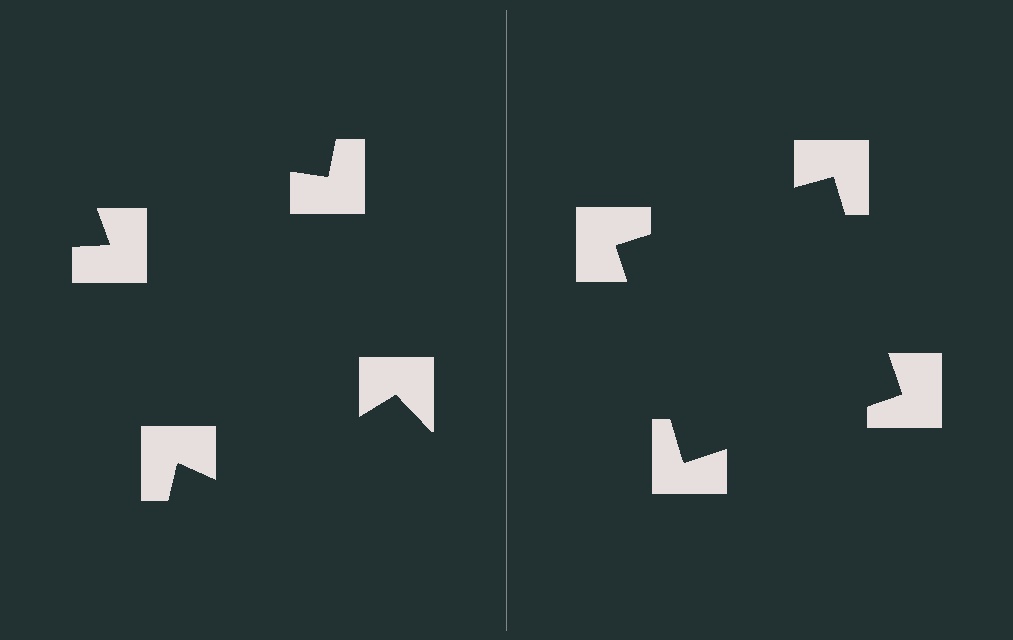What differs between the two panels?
The notched squares are positioned identically on both sides; only the wedge orientations differ. On the right they align to a square; on the left they are misaligned.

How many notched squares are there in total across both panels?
8 — 4 on each side.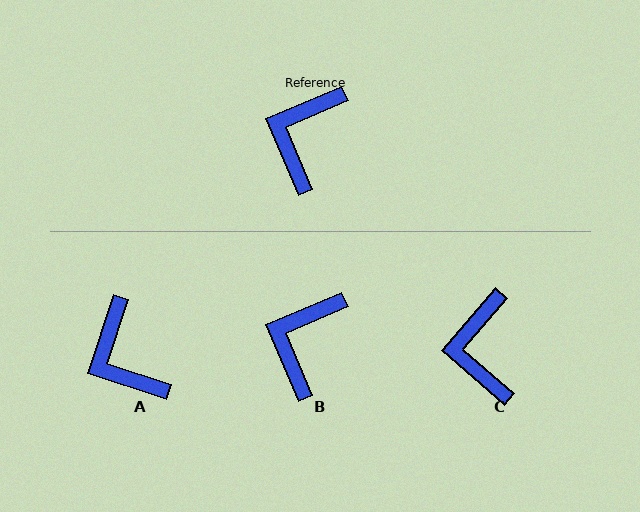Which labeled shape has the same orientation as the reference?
B.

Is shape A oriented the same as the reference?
No, it is off by about 49 degrees.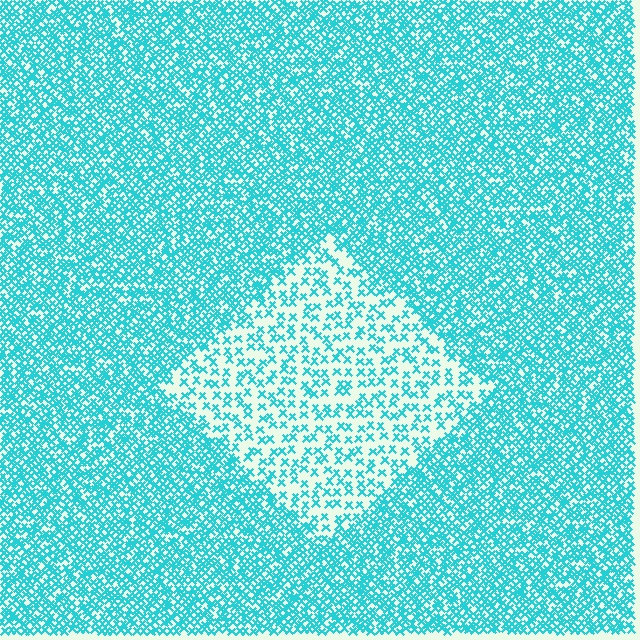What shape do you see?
I see a diamond.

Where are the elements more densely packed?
The elements are more densely packed outside the diamond boundary.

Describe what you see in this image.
The image contains small cyan elements arranged at two different densities. A diamond-shaped region is visible where the elements are less densely packed than the surrounding area.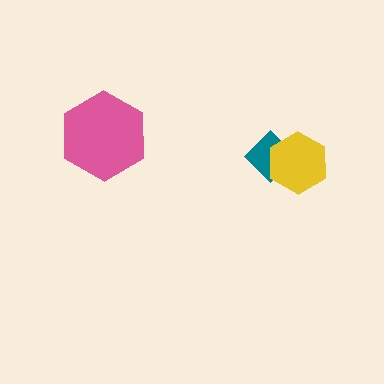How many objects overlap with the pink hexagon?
0 objects overlap with the pink hexagon.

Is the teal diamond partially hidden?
Yes, it is partially covered by another shape.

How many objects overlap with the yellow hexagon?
1 object overlaps with the yellow hexagon.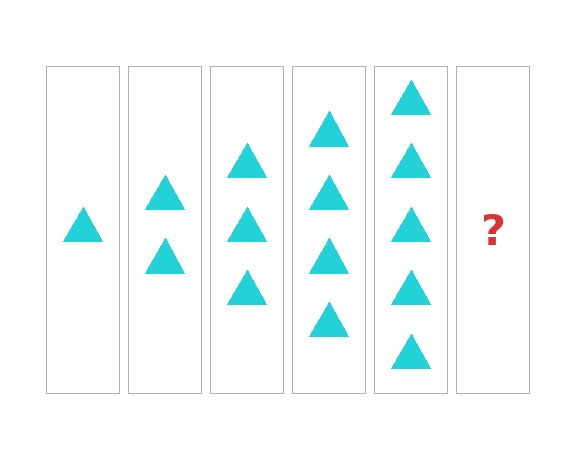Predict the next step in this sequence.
The next step is 6 triangles.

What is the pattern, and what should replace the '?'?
The pattern is that each step adds one more triangle. The '?' should be 6 triangles.